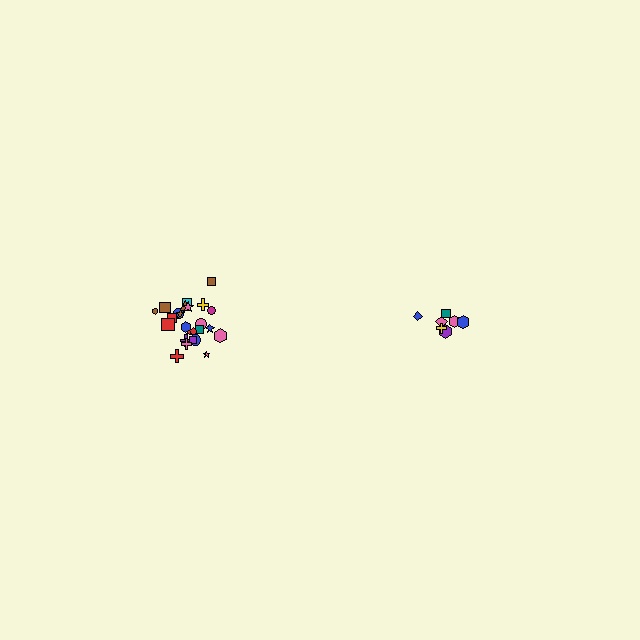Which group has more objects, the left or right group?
The left group.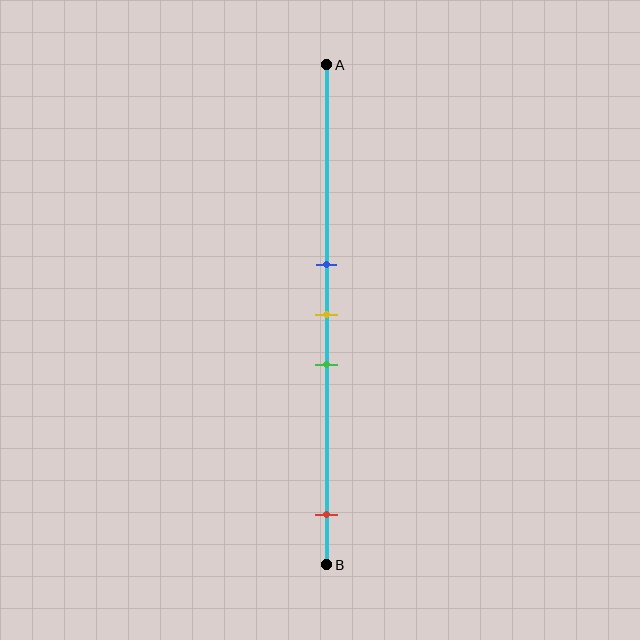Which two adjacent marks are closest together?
The blue and yellow marks are the closest adjacent pair.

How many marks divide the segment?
There are 4 marks dividing the segment.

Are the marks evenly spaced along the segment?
No, the marks are not evenly spaced.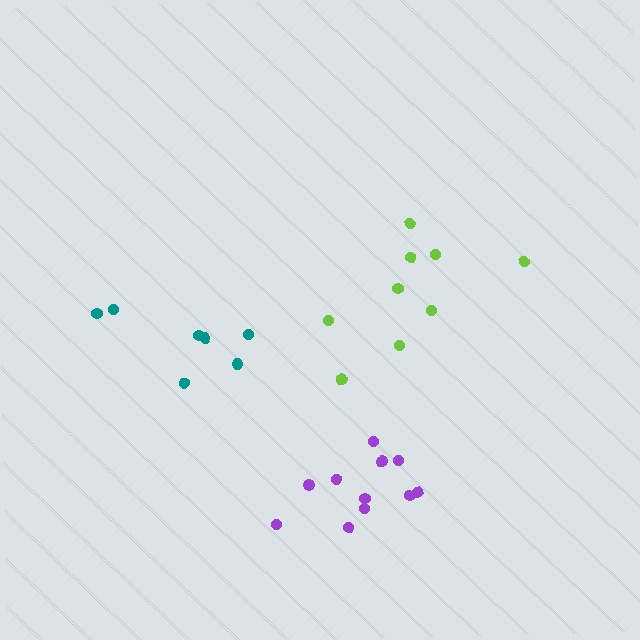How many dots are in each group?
Group 1: 7 dots, Group 2: 11 dots, Group 3: 9 dots (27 total).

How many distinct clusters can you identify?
There are 3 distinct clusters.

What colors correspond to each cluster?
The clusters are colored: teal, purple, lime.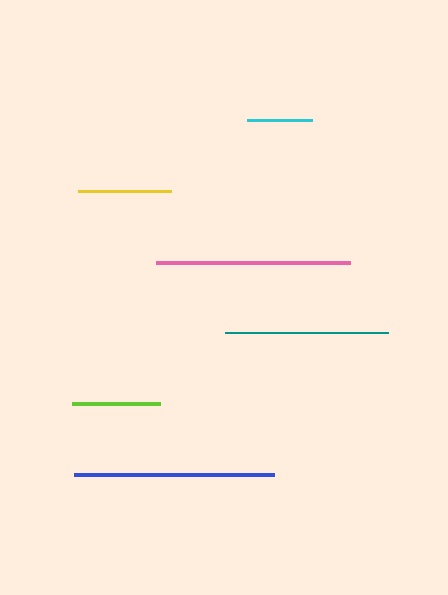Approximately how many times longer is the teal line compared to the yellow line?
The teal line is approximately 1.8 times the length of the yellow line.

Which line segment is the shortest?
The cyan line is the shortest at approximately 65 pixels.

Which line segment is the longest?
The blue line is the longest at approximately 200 pixels.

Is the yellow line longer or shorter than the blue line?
The blue line is longer than the yellow line.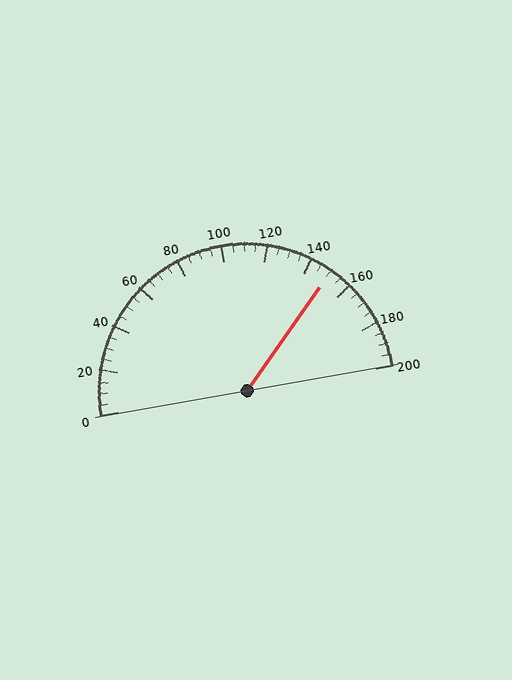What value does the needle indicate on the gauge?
The needle indicates approximately 150.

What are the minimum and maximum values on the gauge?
The gauge ranges from 0 to 200.